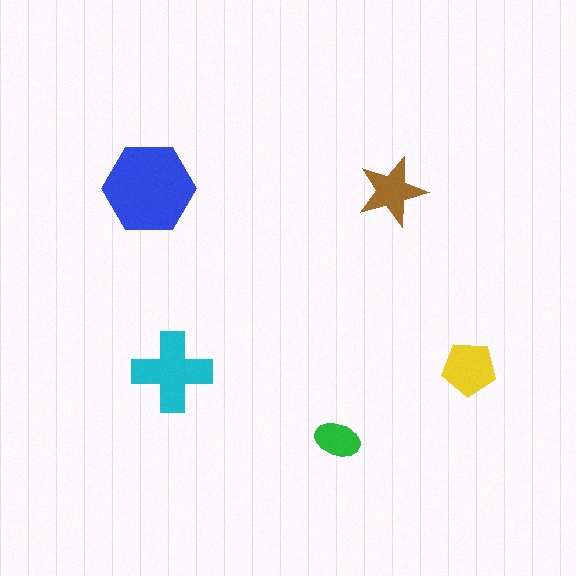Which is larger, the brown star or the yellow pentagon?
The yellow pentagon.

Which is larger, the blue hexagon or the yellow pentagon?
The blue hexagon.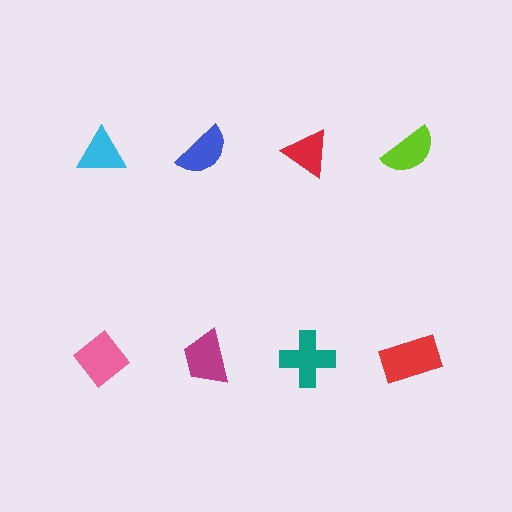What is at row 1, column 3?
A red triangle.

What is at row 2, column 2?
A magenta trapezoid.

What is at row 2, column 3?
A teal cross.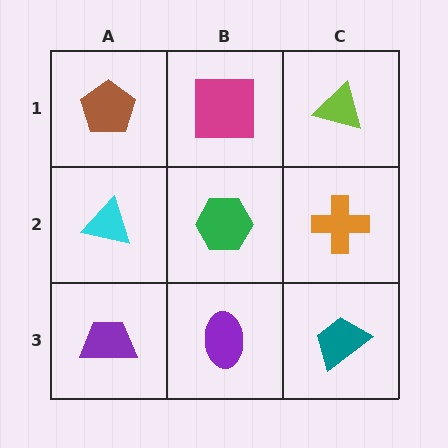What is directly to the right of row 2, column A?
A green hexagon.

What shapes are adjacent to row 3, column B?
A green hexagon (row 2, column B), a purple trapezoid (row 3, column A), a teal trapezoid (row 3, column C).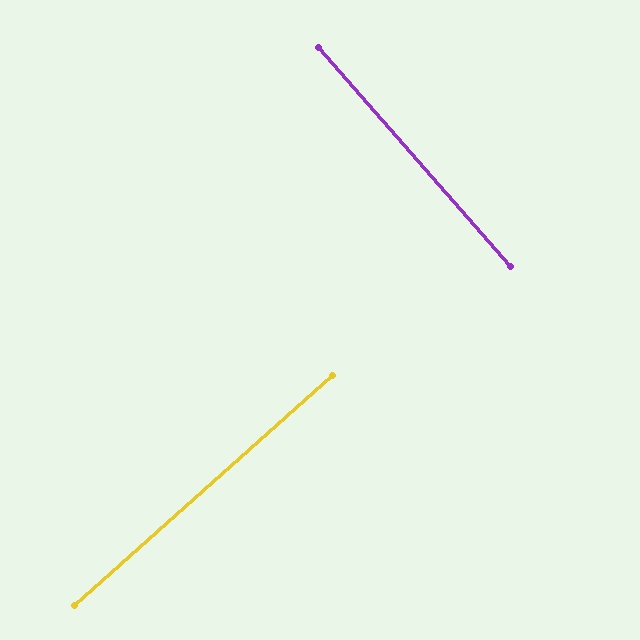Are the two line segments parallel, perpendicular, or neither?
Perpendicular — they meet at approximately 89°.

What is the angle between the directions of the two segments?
Approximately 89 degrees.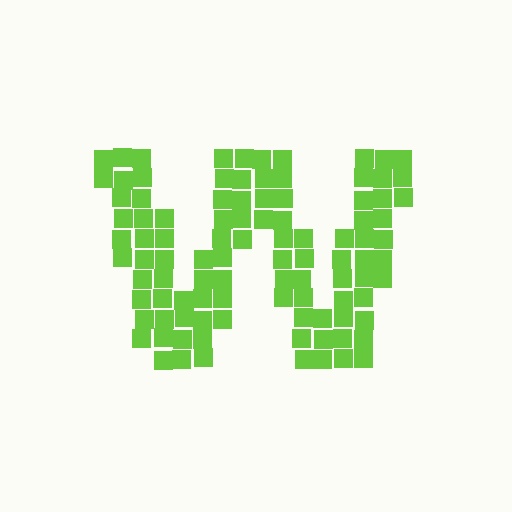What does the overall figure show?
The overall figure shows the letter W.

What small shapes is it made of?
It is made of small squares.